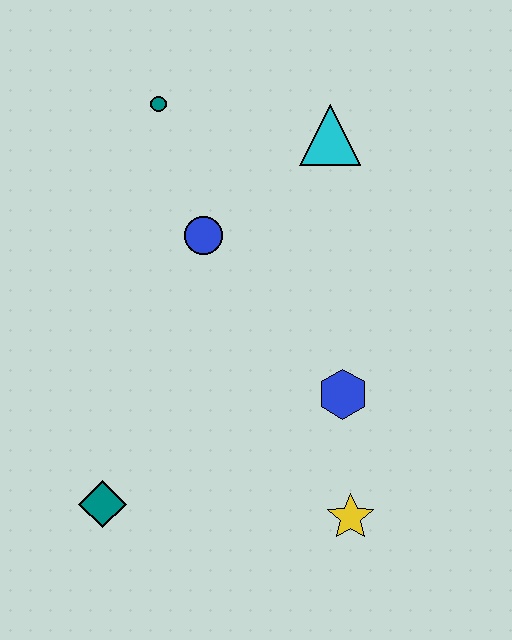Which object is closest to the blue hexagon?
The yellow star is closest to the blue hexagon.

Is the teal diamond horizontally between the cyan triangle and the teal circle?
No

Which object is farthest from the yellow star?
The teal circle is farthest from the yellow star.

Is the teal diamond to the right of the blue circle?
No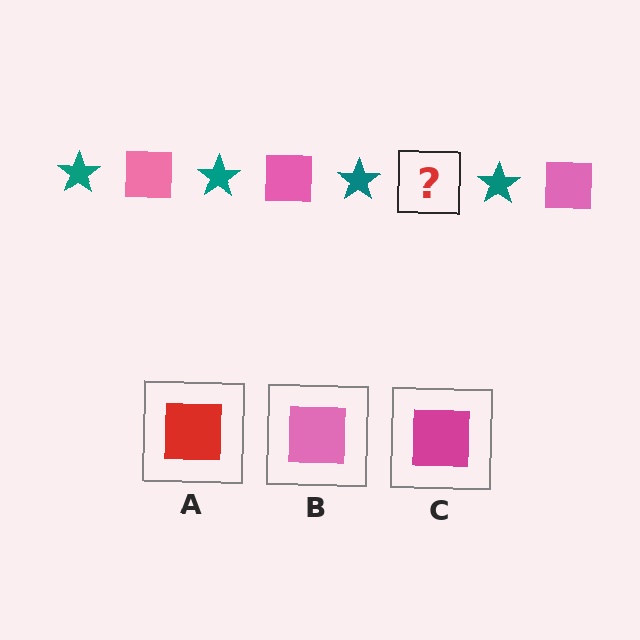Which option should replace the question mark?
Option B.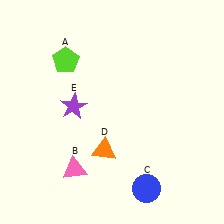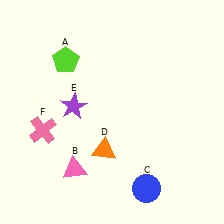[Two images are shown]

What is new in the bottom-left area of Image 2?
A pink cross (F) was added in the bottom-left area of Image 2.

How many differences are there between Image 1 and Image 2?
There is 1 difference between the two images.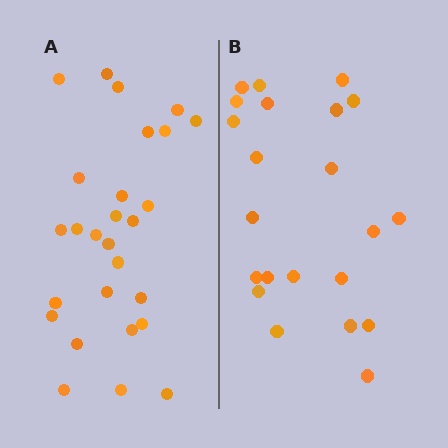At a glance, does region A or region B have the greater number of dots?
Region A (the left region) has more dots.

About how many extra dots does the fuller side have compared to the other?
Region A has about 5 more dots than region B.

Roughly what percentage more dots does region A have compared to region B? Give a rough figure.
About 25% more.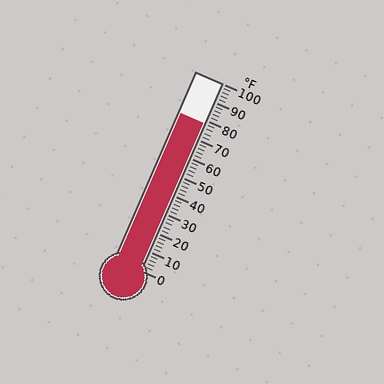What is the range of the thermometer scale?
The thermometer scale ranges from 0°F to 100°F.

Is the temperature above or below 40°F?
The temperature is above 40°F.